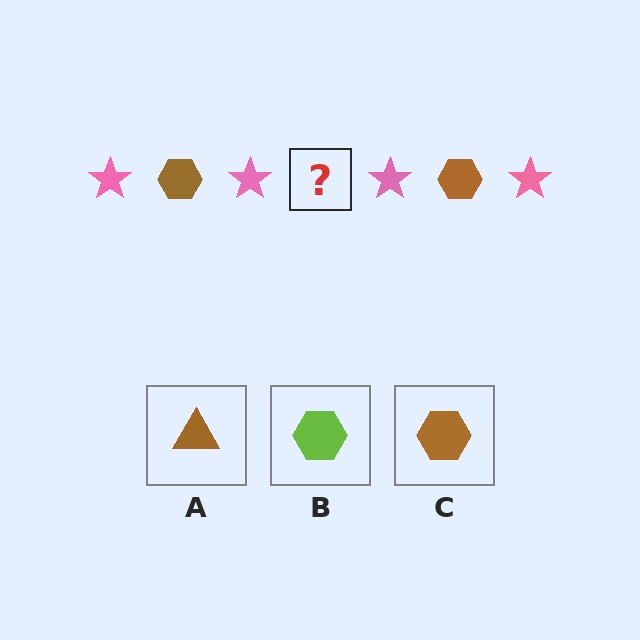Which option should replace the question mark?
Option C.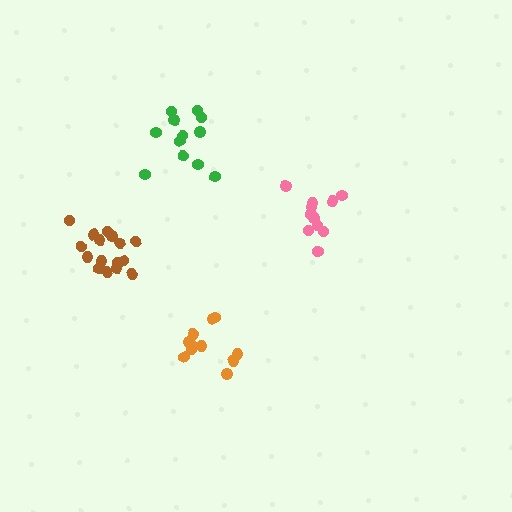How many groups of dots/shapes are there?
There are 4 groups.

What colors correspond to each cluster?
The clusters are colored: brown, pink, green, orange.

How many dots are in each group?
Group 1: 16 dots, Group 2: 12 dots, Group 3: 12 dots, Group 4: 11 dots (51 total).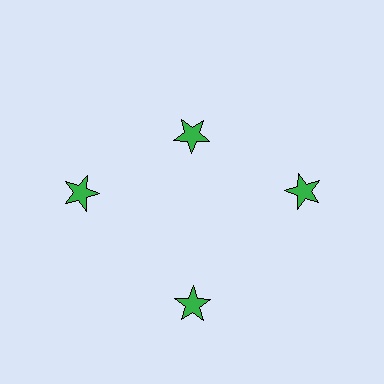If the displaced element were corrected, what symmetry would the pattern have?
It would have 4-fold rotational symmetry — the pattern would map onto itself every 90 degrees.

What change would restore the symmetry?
The symmetry would be restored by moving it outward, back onto the ring so that all 4 stars sit at equal angles and equal distance from the center.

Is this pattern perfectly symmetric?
No. The 4 green stars are arranged in a ring, but one element near the 12 o'clock position is pulled inward toward the center, breaking the 4-fold rotational symmetry.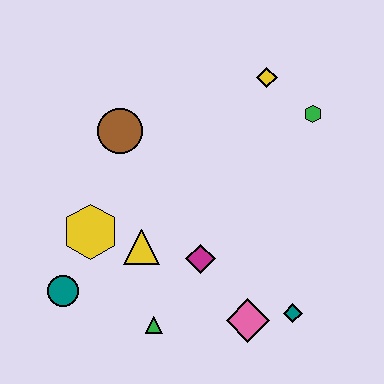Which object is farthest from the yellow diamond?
The teal circle is farthest from the yellow diamond.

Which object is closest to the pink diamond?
The teal diamond is closest to the pink diamond.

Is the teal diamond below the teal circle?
Yes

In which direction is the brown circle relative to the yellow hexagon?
The brown circle is above the yellow hexagon.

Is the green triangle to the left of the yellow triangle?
No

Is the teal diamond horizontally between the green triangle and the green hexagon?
Yes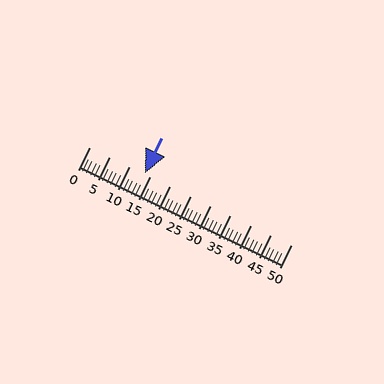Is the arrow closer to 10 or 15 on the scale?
The arrow is closer to 15.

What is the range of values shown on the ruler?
The ruler shows values from 0 to 50.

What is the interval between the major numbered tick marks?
The major tick marks are spaced 5 units apart.